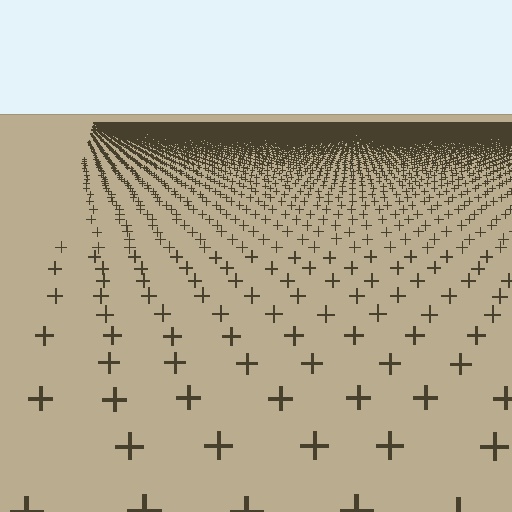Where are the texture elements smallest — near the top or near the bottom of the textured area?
Near the top.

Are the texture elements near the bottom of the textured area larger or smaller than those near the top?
Larger. Near the bottom, elements are closer to the viewer and appear at a bigger on-screen size.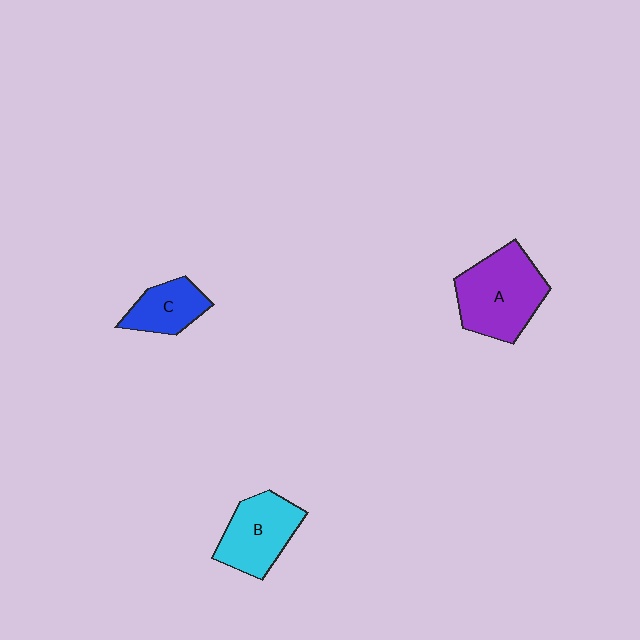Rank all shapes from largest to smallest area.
From largest to smallest: A (purple), B (cyan), C (blue).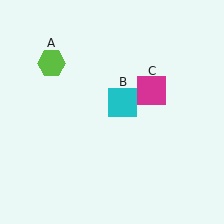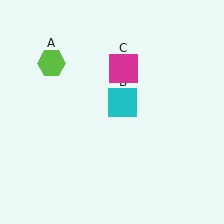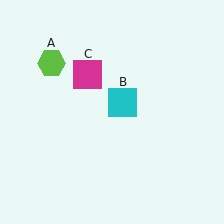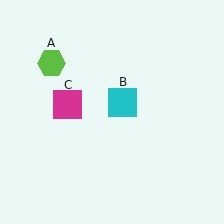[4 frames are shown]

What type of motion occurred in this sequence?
The magenta square (object C) rotated counterclockwise around the center of the scene.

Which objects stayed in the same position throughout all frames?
Lime hexagon (object A) and cyan square (object B) remained stationary.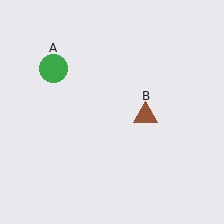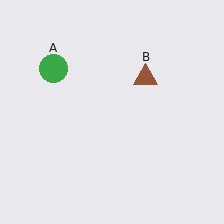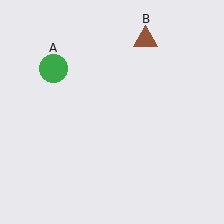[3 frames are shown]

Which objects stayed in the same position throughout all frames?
Green circle (object A) remained stationary.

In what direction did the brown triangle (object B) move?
The brown triangle (object B) moved up.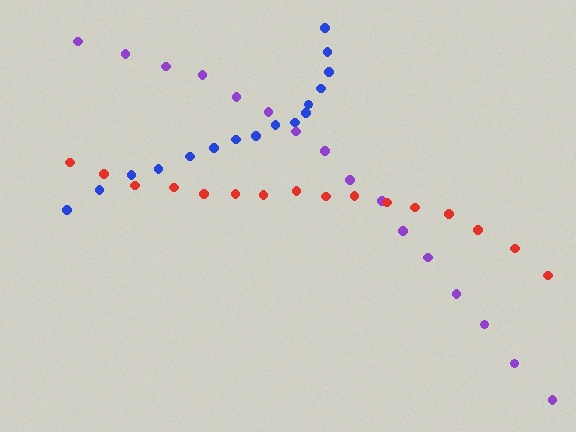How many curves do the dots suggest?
There are 3 distinct paths.